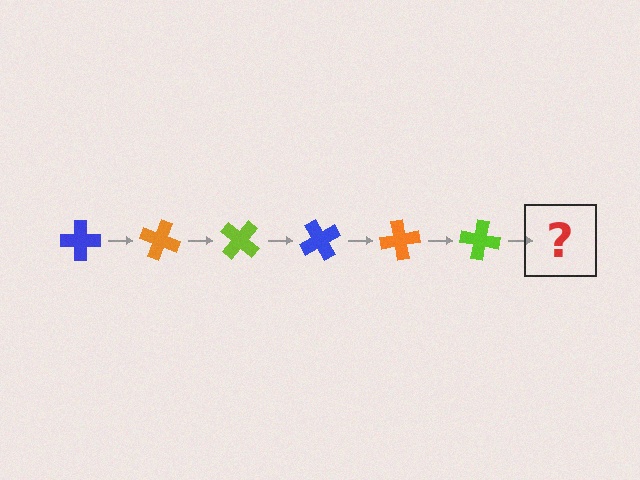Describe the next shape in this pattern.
It should be a blue cross, rotated 120 degrees from the start.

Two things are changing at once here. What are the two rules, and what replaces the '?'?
The two rules are that it rotates 20 degrees each step and the color cycles through blue, orange, and lime. The '?' should be a blue cross, rotated 120 degrees from the start.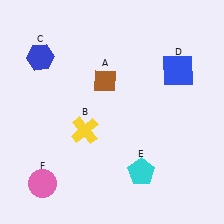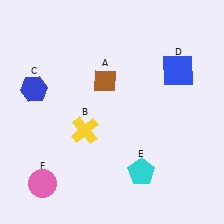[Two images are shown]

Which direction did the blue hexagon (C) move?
The blue hexagon (C) moved down.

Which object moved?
The blue hexagon (C) moved down.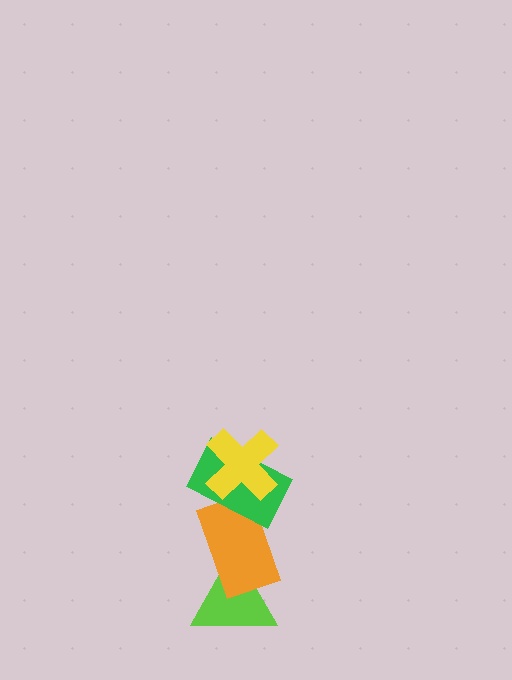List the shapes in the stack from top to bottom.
From top to bottom: the yellow cross, the green rectangle, the orange rectangle, the lime triangle.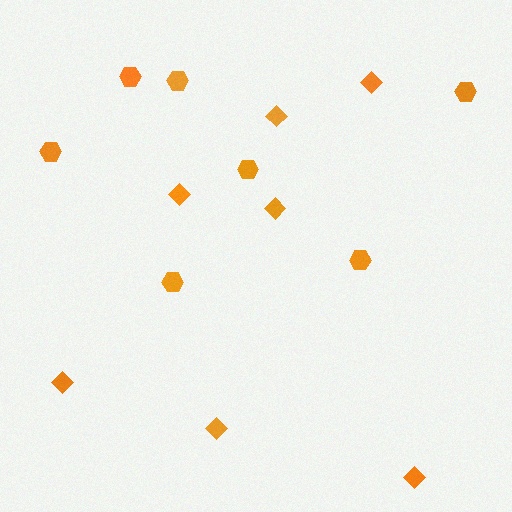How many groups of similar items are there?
There are 2 groups: one group of hexagons (7) and one group of diamonds (7).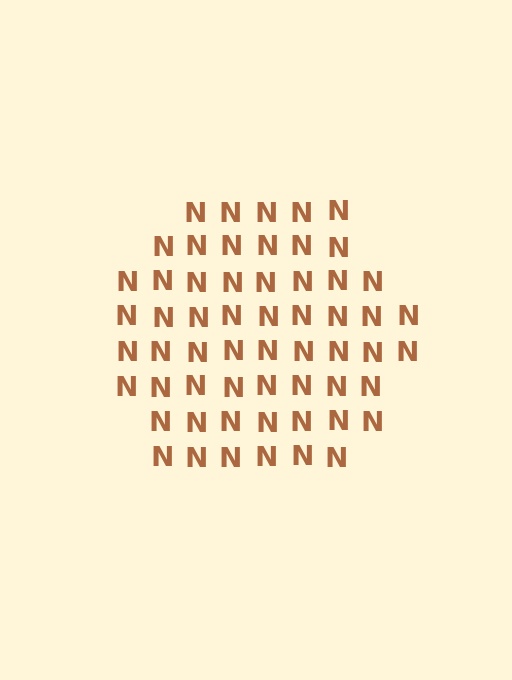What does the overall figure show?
The overall figure shows a hexagon.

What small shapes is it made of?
It is made of small letter N's.